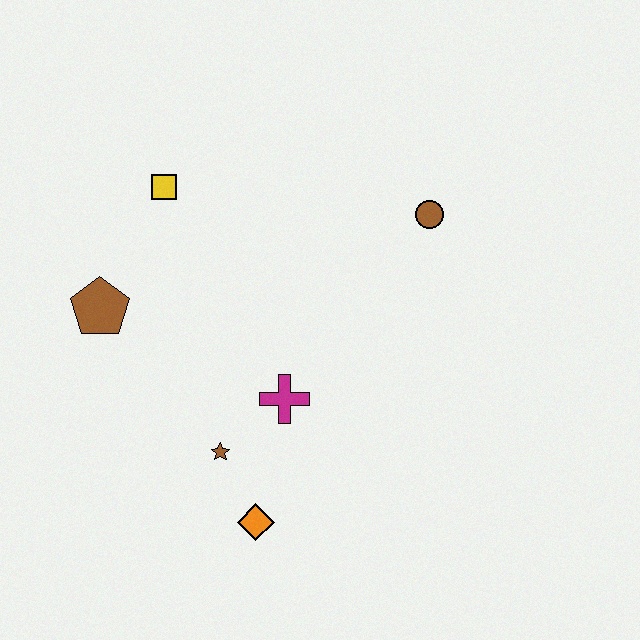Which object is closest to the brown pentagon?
The yellow square is closest to the brown pentagon.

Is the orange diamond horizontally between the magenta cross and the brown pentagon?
Yes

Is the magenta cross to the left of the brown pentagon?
No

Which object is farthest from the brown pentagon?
The brown circle is farthest from the brown pentagon.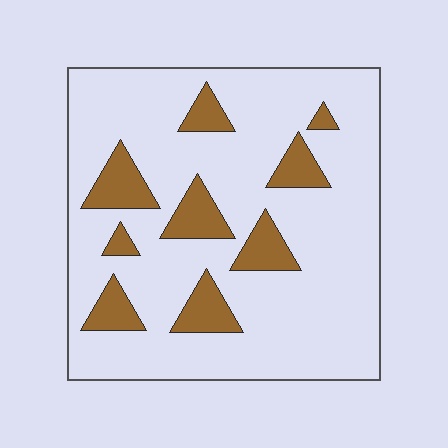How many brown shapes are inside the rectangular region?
9.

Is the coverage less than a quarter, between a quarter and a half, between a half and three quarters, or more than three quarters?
Less than a quarter.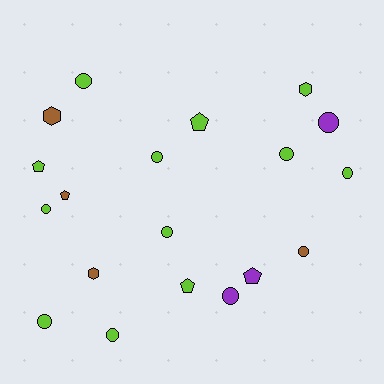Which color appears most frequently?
Lime, with 12 objects.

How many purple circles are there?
There are 2 purple circles.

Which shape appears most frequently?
Circle, with 11 objects.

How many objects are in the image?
There are 19 objects.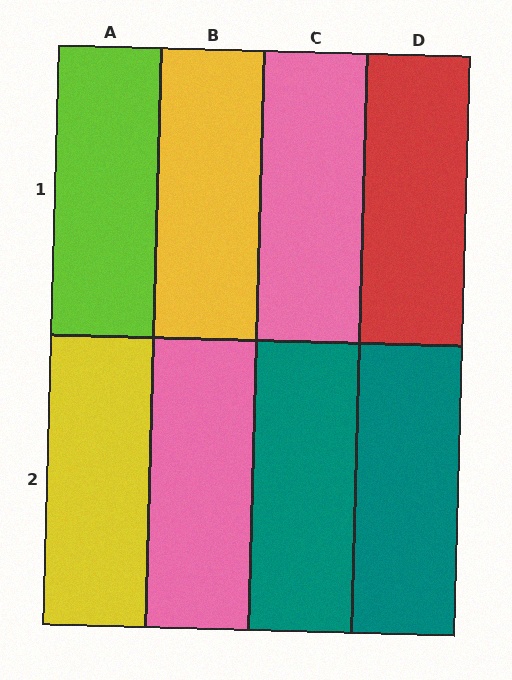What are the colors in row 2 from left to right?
Yellow, pink, teal, teal.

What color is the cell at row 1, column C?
Pink.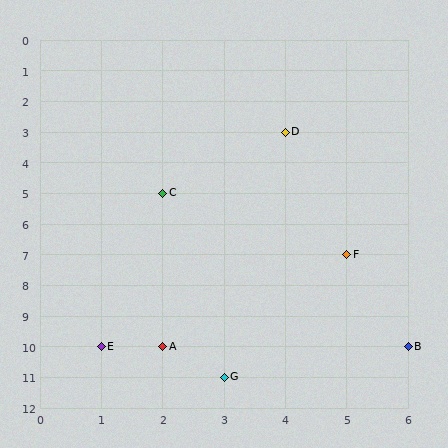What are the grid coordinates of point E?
Point E is at grid coordinates (1, 10).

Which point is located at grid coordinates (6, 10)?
Point B is at (6, 10).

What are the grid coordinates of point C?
Point C is at grid coordinates (2, 5).